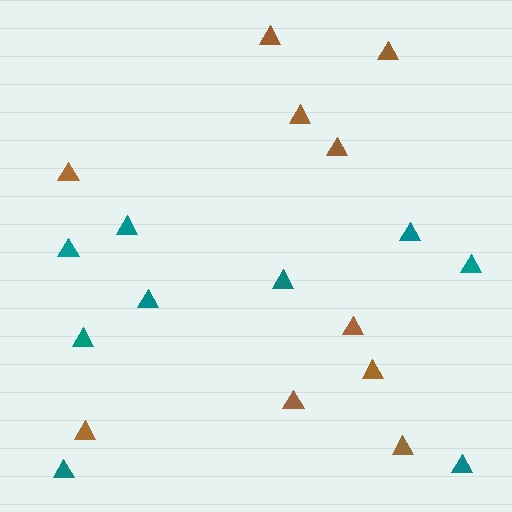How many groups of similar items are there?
There are 2 groups: one group of teal triangles (9) and one group of brown triangles (10).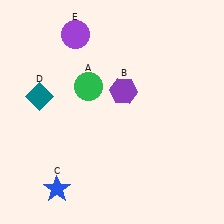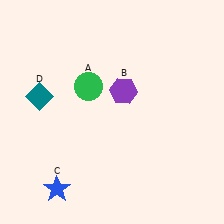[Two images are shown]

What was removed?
The purple circle (E) was removed in Image 2.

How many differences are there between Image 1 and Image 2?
There is 1 difference between the two images.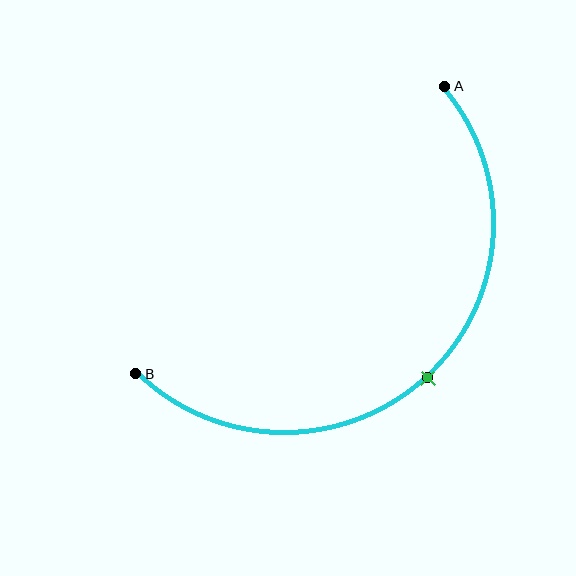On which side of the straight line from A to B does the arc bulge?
The arc bulges below and to the right of the straight line connecting A and B.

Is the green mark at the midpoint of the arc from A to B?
Yes. The green mark lies on the arc at equal arc-length from both A and B — it is the arc midpoint.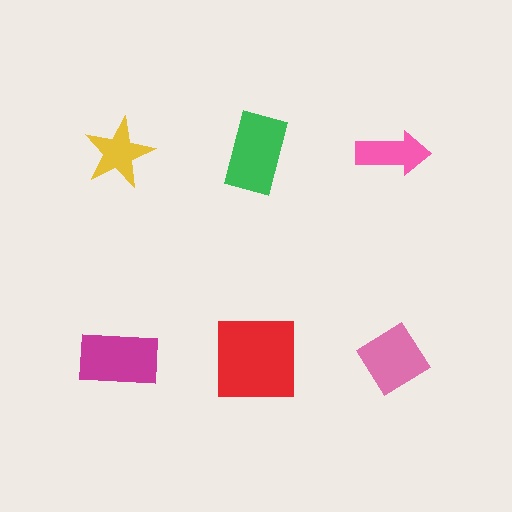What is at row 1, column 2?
A green rectangle.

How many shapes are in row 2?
3 shapes.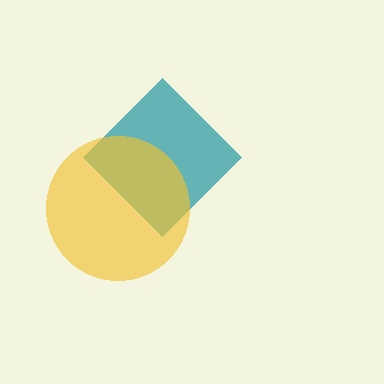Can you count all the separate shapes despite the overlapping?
Yes, there are 2 separate shapes.